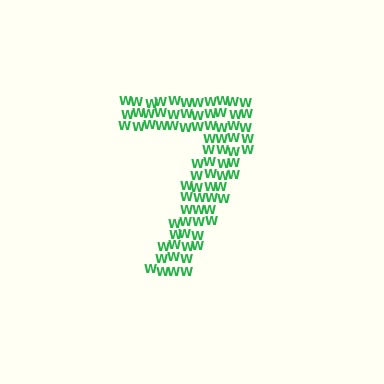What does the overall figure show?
The overall figure shows the digit 7.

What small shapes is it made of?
It is made of small letter W's.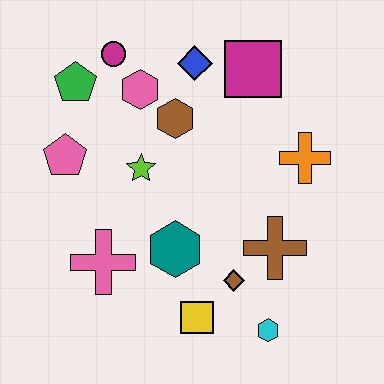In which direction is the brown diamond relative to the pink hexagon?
The brown diamond is below the pink hexagon.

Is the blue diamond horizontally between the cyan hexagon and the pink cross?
Yes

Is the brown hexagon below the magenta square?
Yes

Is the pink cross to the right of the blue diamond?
No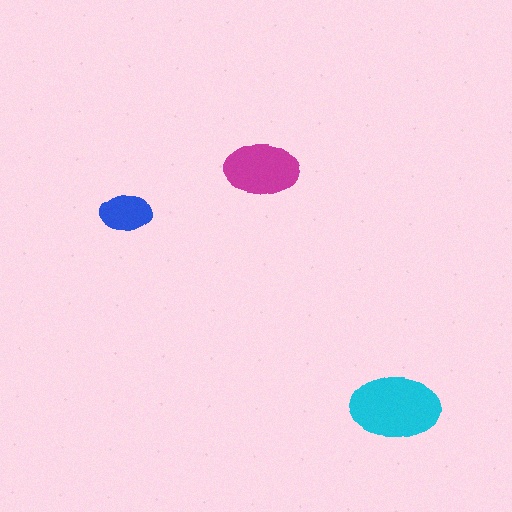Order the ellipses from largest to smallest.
the cyan one, the magenta one, the blue one.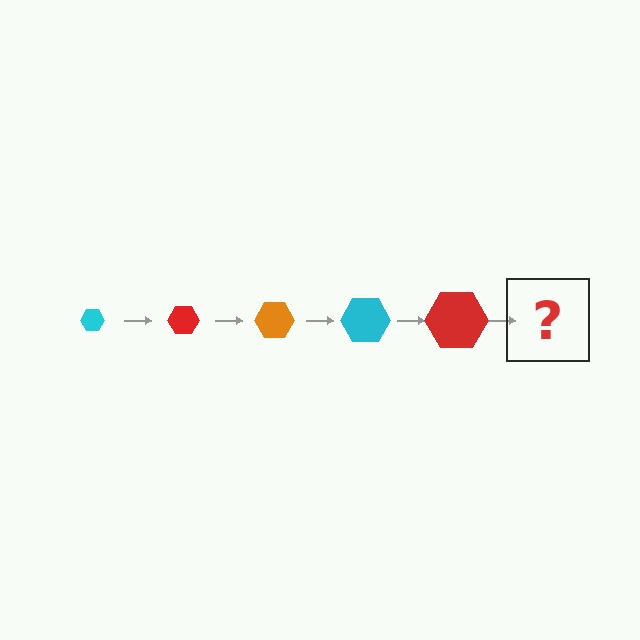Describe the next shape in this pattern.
It should be an orange hexagon, larger than the previous one.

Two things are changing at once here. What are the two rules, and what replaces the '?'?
The two rules are that the hexagon grows larger each step and the color cycles through cyan, red, and orange. The '?' should be an orange hexagon, larger than the previous one.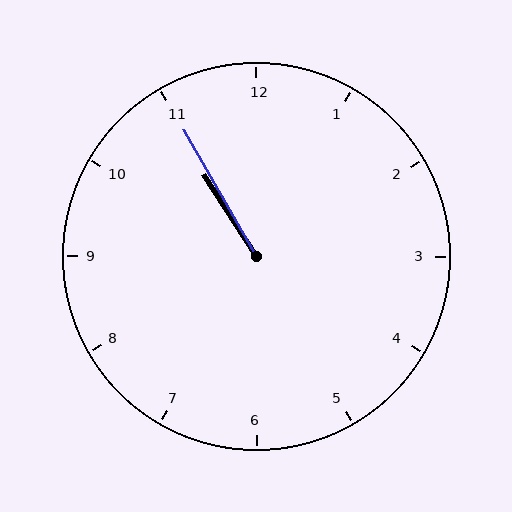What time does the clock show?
10:55.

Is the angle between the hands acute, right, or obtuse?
It is acute.